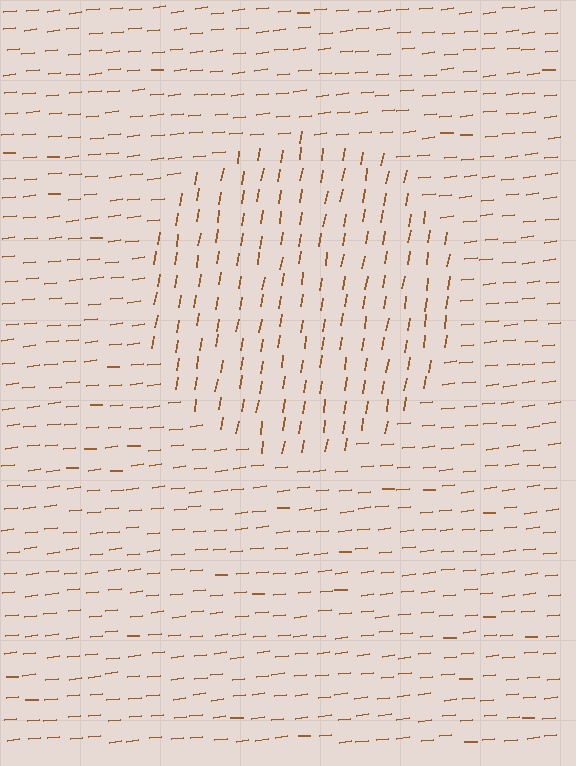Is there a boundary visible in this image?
Yes, there is a texture boundary formed by a change in line orientation.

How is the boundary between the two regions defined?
The boundary is defined purely by a change in line orientation (approximately 74 degrees difference). All lines are the same color and thickness.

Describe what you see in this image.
The image is filled with small brown line segments. A circle region in the image has lines oriented differently from the surrounding lines, creating a visible texture boundary.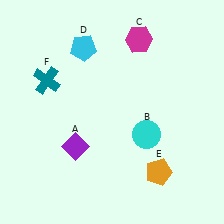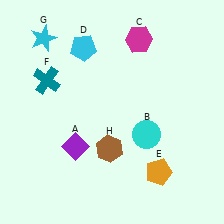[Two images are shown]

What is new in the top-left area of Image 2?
A cyan star (G) was added in the top-left area of Image 2.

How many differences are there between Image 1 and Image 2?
There are 2 differences between the two images.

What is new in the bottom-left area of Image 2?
A brown hexagon (H) was added in the bottom-left area of Image 2.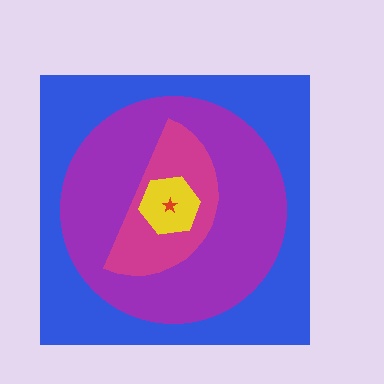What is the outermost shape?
The blue square.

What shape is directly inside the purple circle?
The magenta semicircle.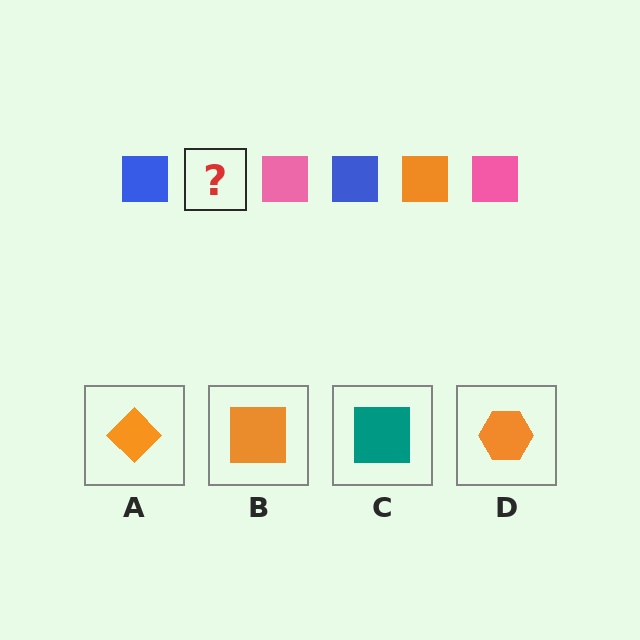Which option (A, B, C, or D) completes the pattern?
B.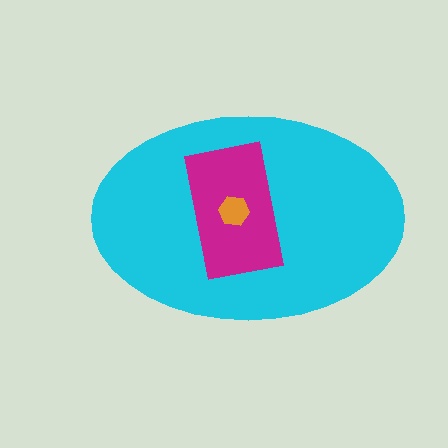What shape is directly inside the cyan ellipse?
The magenta rectangle.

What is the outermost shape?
The cyan ellipse.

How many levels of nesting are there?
3.